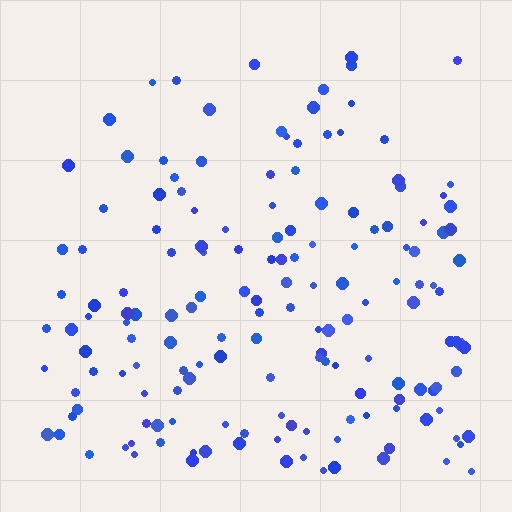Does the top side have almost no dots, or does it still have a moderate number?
Still a moderate number, just noticeably fewer than the bottom.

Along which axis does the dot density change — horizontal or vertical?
Vertical.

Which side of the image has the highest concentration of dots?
The bottom.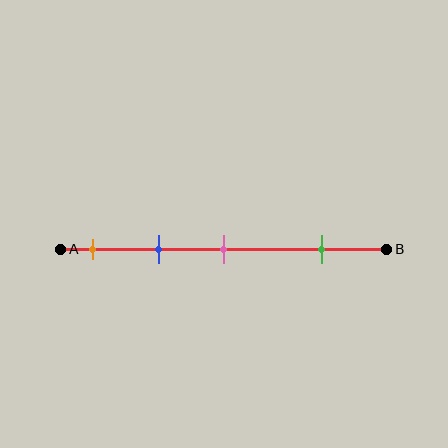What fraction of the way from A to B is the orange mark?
The orange mark is approximately 10% (0.1) of the way from A to B.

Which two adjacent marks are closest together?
The orange and blue marks are the closest adjacent pair.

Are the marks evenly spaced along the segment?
No, the marks are not evenly spaced.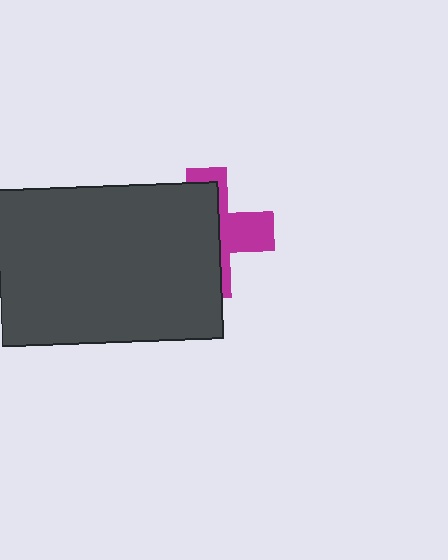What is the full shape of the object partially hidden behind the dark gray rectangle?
The partially hidden object is a magenta cross.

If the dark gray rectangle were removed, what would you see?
You would see the complete magenta cross.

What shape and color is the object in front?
The object in front is a dark gray rectangle.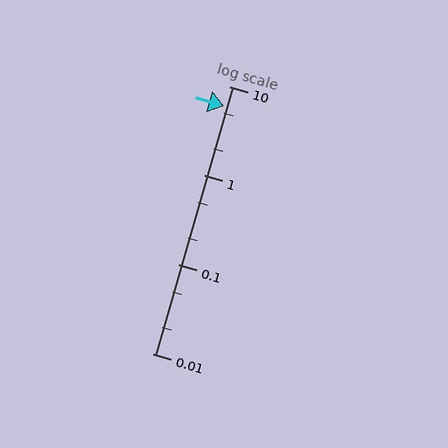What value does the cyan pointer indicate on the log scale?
The pointer indicates approximately 6.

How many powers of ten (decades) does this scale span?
The scale spans 3 decades, from 0.01 to 10.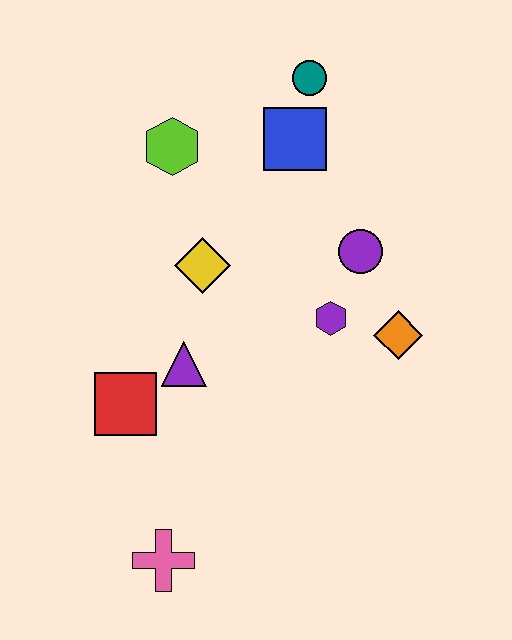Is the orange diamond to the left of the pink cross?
No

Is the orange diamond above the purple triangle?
Yes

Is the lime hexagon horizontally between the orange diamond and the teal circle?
No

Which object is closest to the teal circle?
The blue square is closest to the teal circle.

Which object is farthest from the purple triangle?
The teal circle is farthest from the purple triangle.